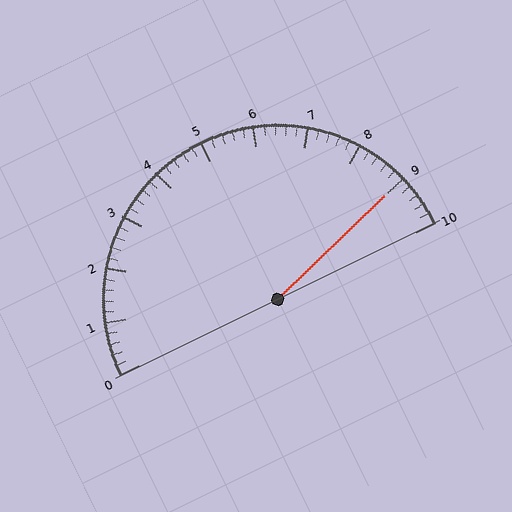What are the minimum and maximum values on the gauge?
The gauge ranges from 0 to 10.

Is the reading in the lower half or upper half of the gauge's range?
The reading is in the upper half of the range (0 to 10).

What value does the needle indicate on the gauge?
The needle indicates approximately 9.0.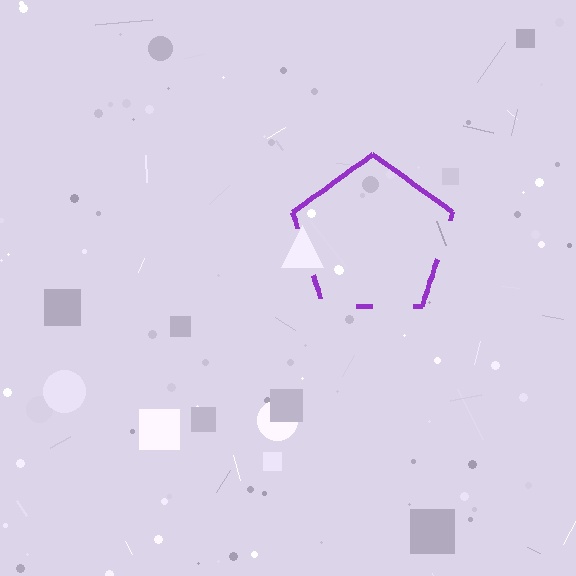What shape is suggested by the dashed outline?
The dashed outline suggests a pentagon.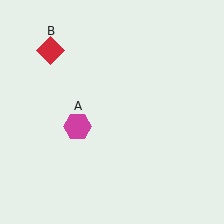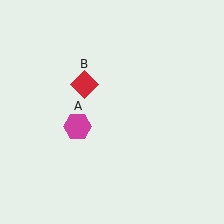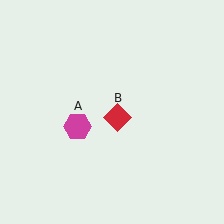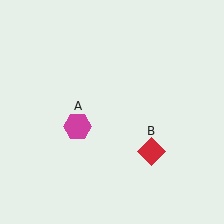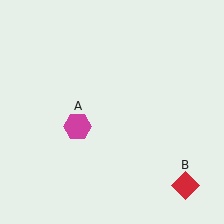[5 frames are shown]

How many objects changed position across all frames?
1 object changed position: red diamond (object B).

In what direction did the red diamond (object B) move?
The red diamond (object B) moved down and to the right.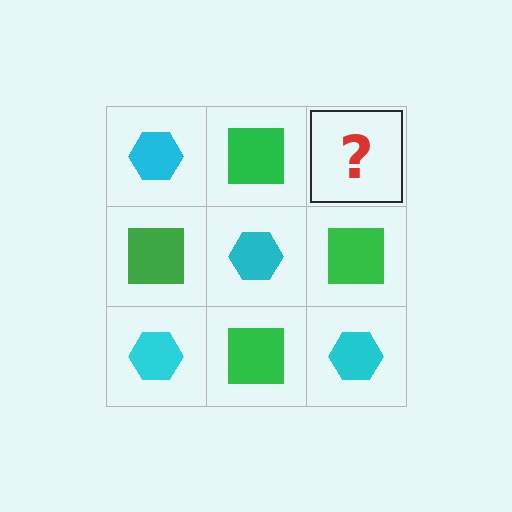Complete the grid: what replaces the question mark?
The question mark should be replaced with a cyan hexagon.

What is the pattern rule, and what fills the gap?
The rule is that it alternates cyan hexagon and green square in a checkerboard pattern. The gap should be filled with a cyan hexagon.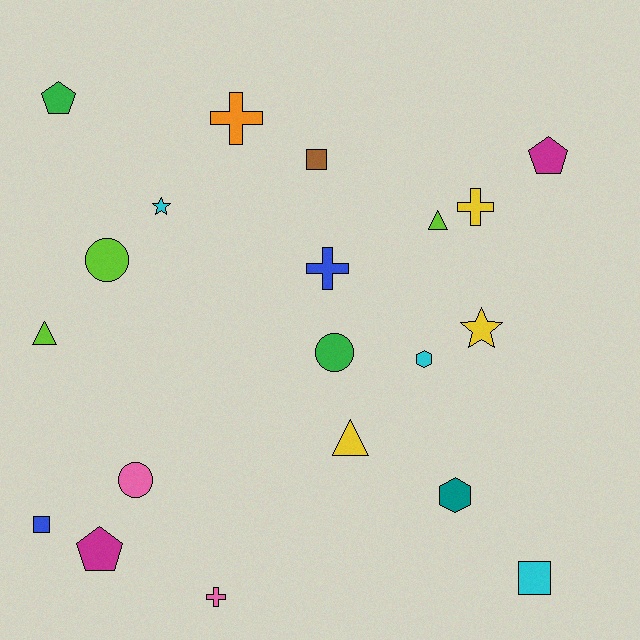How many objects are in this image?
There are 20 objects.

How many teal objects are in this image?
There is 1 teal object.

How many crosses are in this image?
There are 4 crosses.